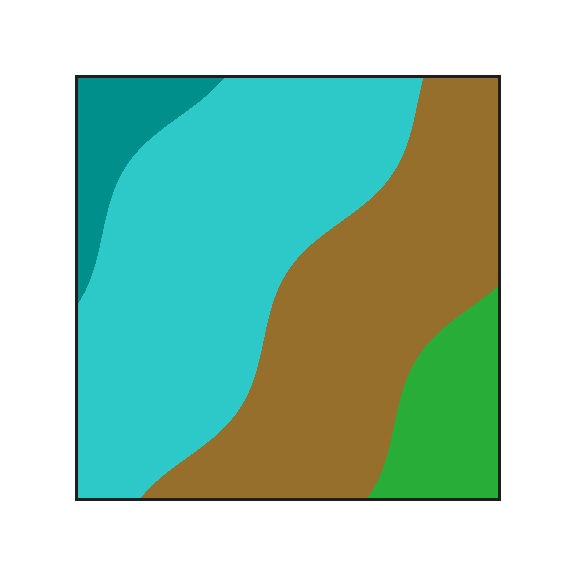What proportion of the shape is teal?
Teal covers about 5% of the shape.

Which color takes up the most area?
Cyan, at roughly 45%.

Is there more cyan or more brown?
Cyan.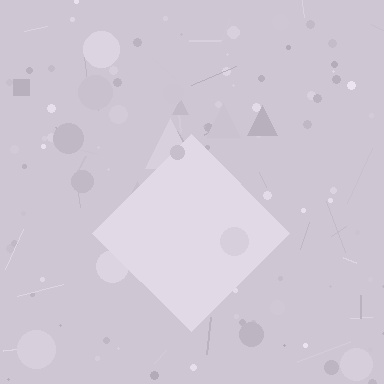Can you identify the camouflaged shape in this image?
The camouflaged shape is a diamond.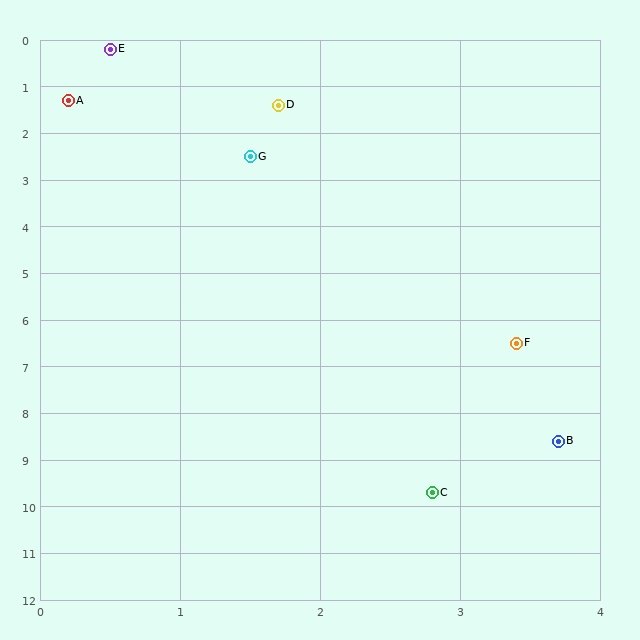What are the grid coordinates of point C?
Point C is at approximately (2.8, 9.7).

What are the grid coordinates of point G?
Point G is at approximately (1.5, 2.5).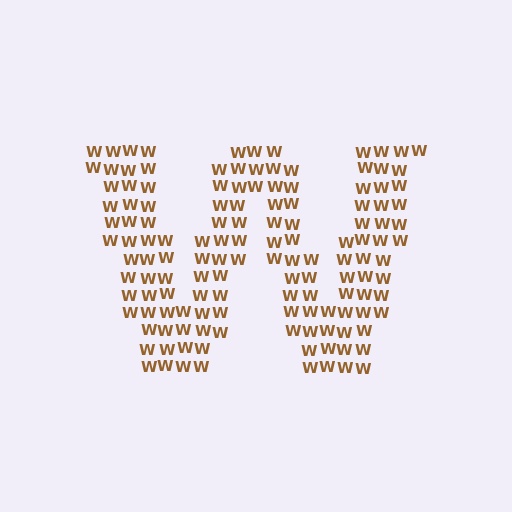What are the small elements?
The small elements are letter W's.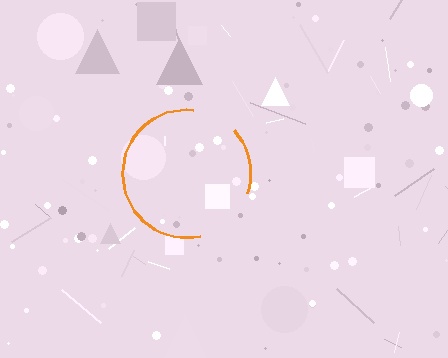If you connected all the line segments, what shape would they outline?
They would outline a circle.